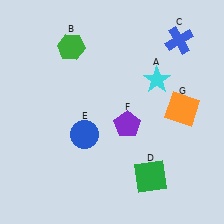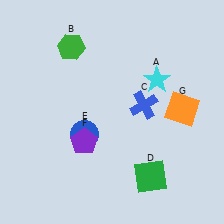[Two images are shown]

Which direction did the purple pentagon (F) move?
The purple pentagon (F) moved left.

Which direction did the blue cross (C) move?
The blue cross (C) moved down.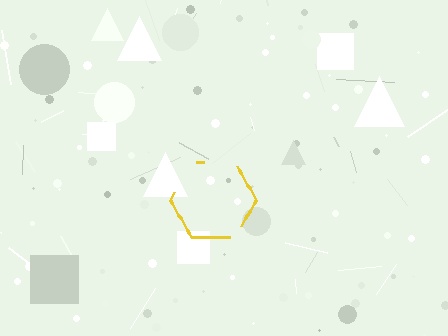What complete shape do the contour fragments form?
The contour fragments form a hexagon.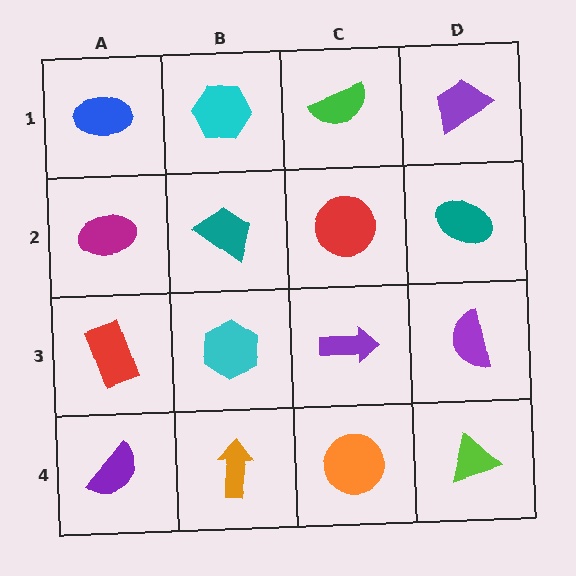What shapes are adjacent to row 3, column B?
A teal trapezoid (row 2, column B), an orange arrow (row 4, column B), a red rectangle (row 3, column A), a purple arrow (row 3, column C).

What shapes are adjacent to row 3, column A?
A magenta ellipse (row 2, column A), a purple semicircle (row 4, column A), a cyan hexagon (row 3, column B).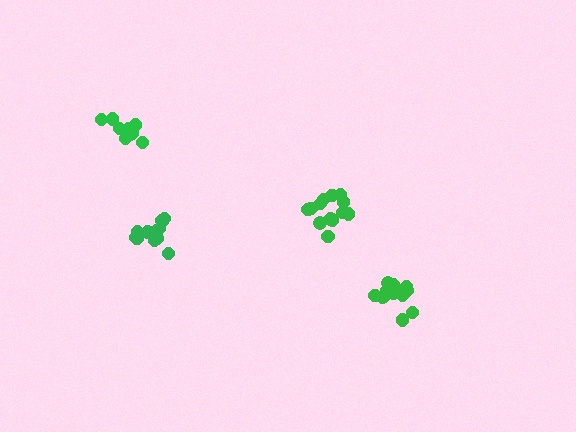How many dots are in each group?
Group 1: 14 dots, Group 2: 10 dots, Group 3: 15 dots, Group 4: 13 dots (52 total).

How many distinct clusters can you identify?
There are 4 distinct clusters.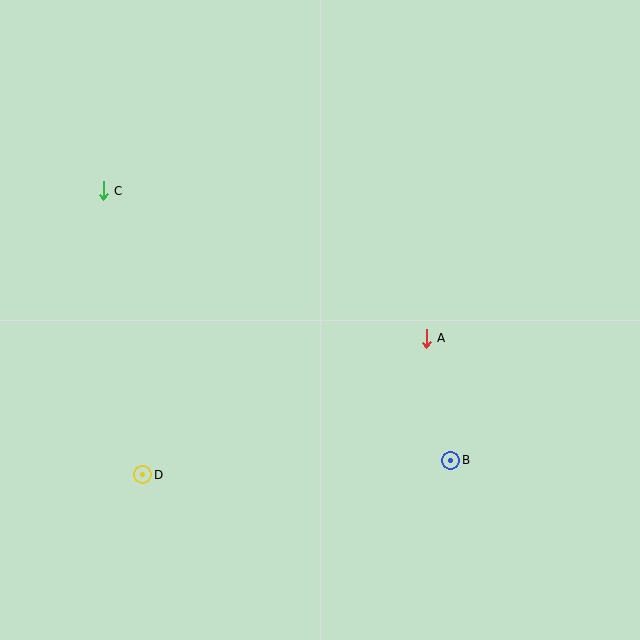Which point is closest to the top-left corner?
Point C is closest to the top-left corner.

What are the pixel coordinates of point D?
Point D is at (143, 475).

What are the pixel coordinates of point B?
Point B is at (451, 460).